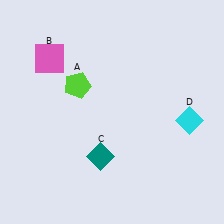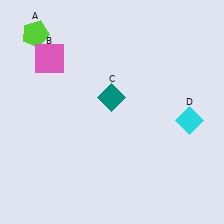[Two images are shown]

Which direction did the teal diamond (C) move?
The teal diamond (C) moved up.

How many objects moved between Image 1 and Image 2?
2 objects moved between the two images.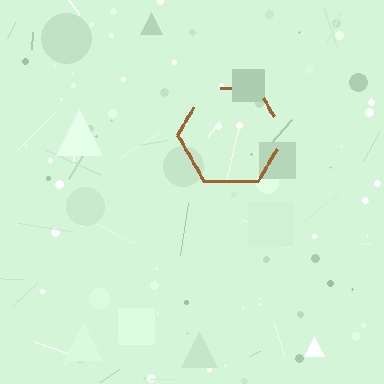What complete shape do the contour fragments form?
The contour fragments form a hexagon.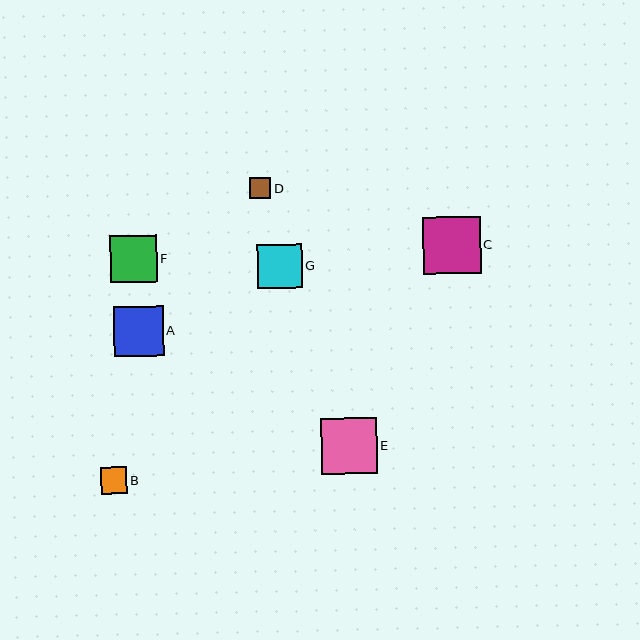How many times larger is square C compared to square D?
Square C is approximately 2.7 times the size of square D.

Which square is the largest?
Square C is the largest with a size of approximately 57 pixels.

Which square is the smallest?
Square D is the smallest with a size of approximately 21 pixels.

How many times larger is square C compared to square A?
Square C is approximately 1.2 times the size of square A.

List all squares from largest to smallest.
From largest to smallest: C, E, A, F, G, B, D.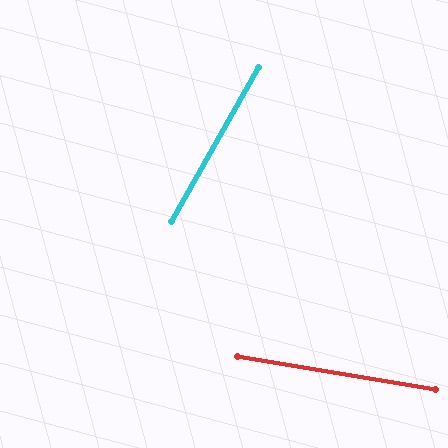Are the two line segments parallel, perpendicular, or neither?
Neither parallel nor perpendicular — they differ by about 70°.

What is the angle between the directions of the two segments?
Approximately 70 degrees.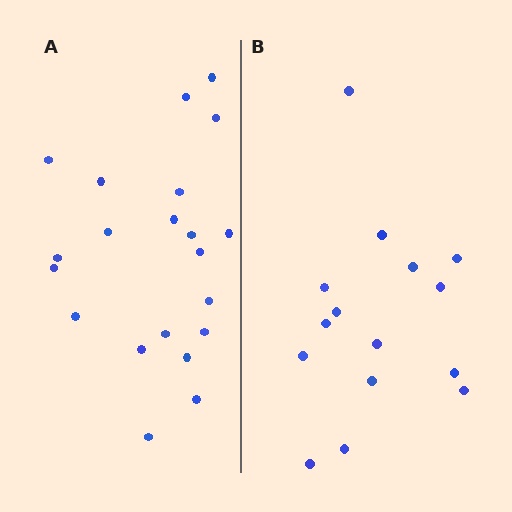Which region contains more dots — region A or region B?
Region A (the left region) has more dots.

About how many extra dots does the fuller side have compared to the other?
Region A has about 6 more dots than region B.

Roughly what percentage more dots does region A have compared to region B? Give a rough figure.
About 40% more.